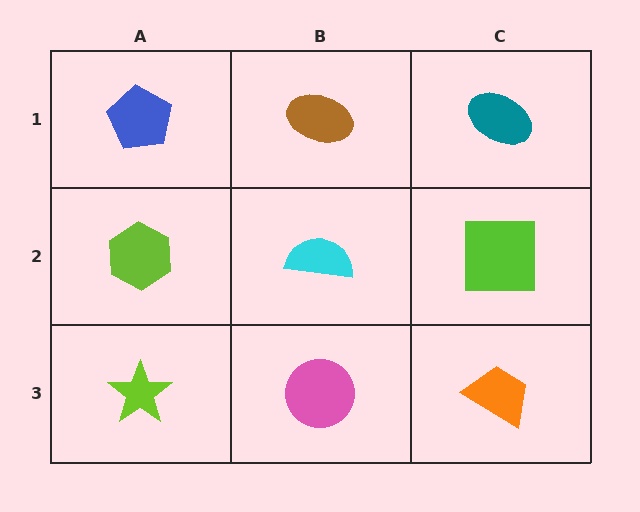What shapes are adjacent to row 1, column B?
A cyan semicircle (row 2, column B), a blue pentagon (row 1, column A), a teal ellipse (row 1, column C).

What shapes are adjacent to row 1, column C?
A lime square (row 2, column C), a brown ellipse (row 1, column B).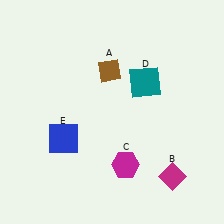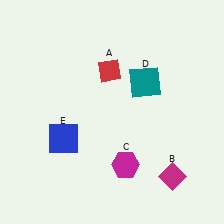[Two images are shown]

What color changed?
The diamond (A) changed from brown in Image 1 to red in Image 2.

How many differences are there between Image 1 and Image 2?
There is 1 difference between the two images.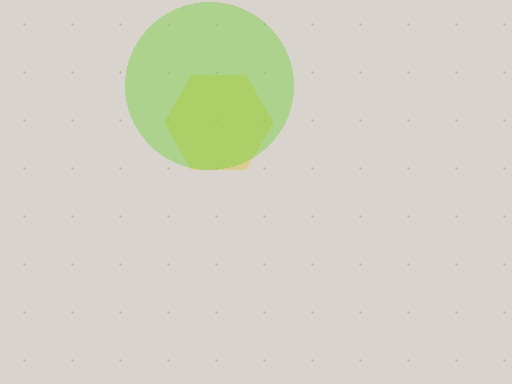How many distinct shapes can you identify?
There are 2 distinct shapes: a yellow hexagon, a lime circle.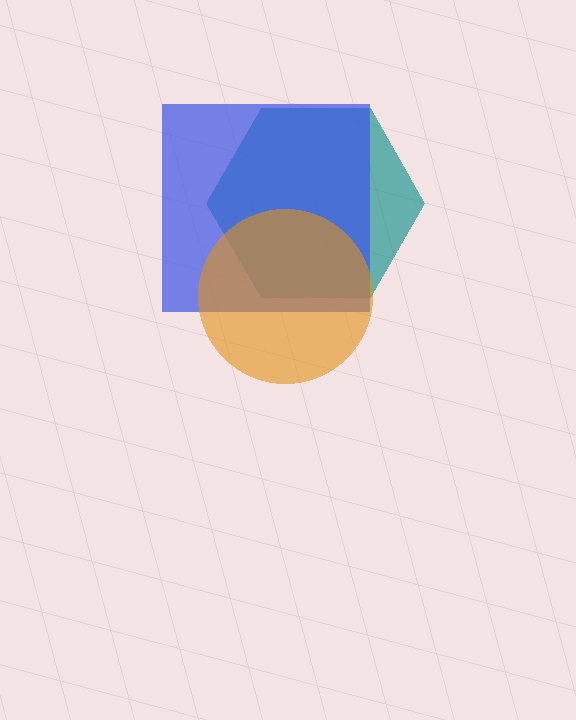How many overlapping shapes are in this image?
There are 3 overlapping shapes in the image.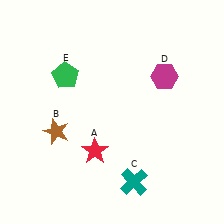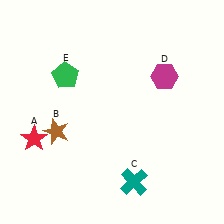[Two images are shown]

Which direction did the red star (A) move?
The red star (A) moved left.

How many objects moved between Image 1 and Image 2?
1 object moved between the two images.